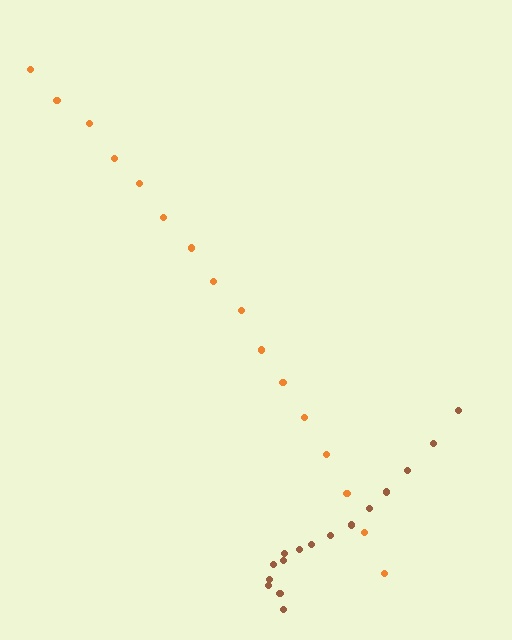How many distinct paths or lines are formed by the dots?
There are 2 distinct paths.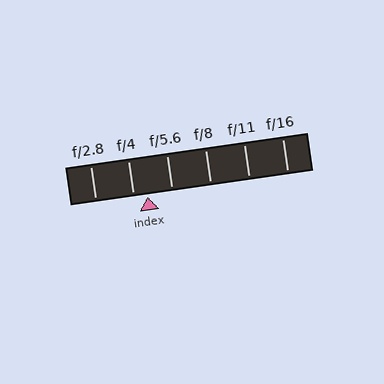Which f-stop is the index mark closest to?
The index mark is closest to f/4.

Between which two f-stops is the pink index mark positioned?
The index mark is between f/4 and f/5.6.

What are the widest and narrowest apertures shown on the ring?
The widest aperture shown is f/2.8 and the narrowest is f/16.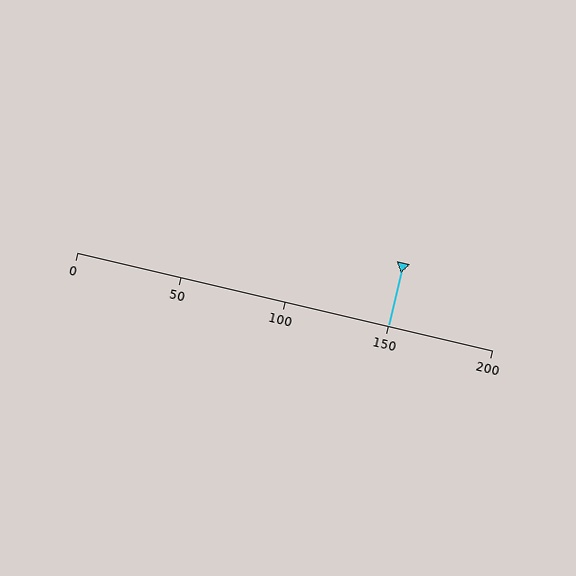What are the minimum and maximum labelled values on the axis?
The axis runs from 0 to 200.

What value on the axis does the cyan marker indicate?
The marker indicates approximately 150.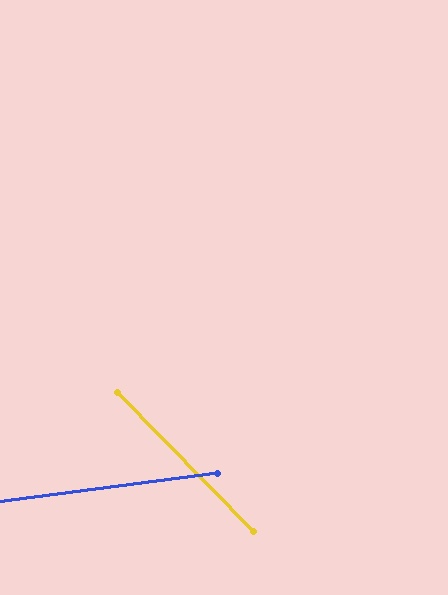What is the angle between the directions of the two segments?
Approximately 53 degrees.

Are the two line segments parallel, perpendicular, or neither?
Neither parallel nor perpendicular — they differ by about 53°.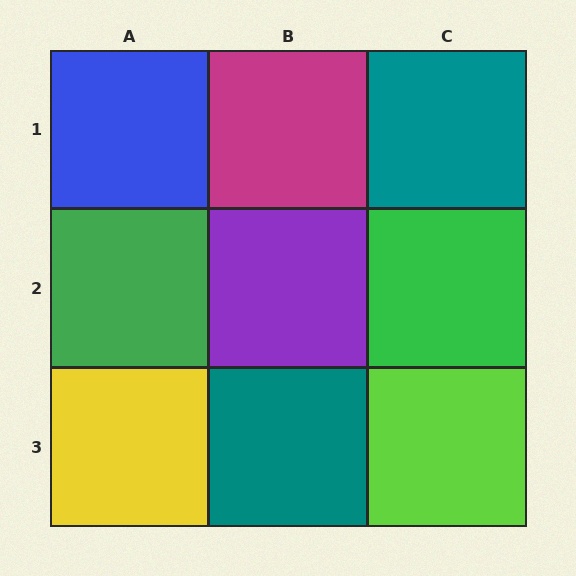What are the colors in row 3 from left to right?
Yellow, teal, lime.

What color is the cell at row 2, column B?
Purple.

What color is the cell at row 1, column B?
Magenta.